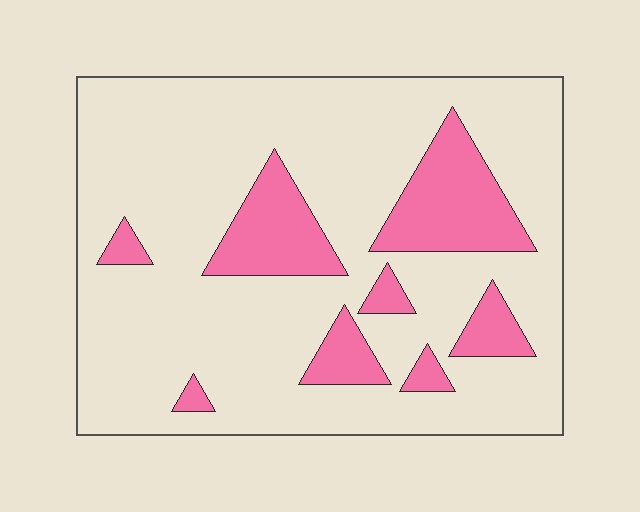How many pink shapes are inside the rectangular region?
8.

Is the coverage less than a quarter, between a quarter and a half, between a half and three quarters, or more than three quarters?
Less than a quarter.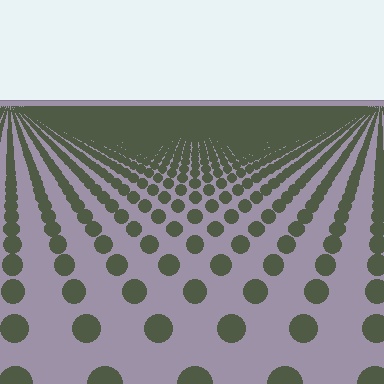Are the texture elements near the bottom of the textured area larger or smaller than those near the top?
Larger. Near the bottom, elements are closer to the viewer and appear at a bigger on-screen size.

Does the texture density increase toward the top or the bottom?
Density increases toward the top.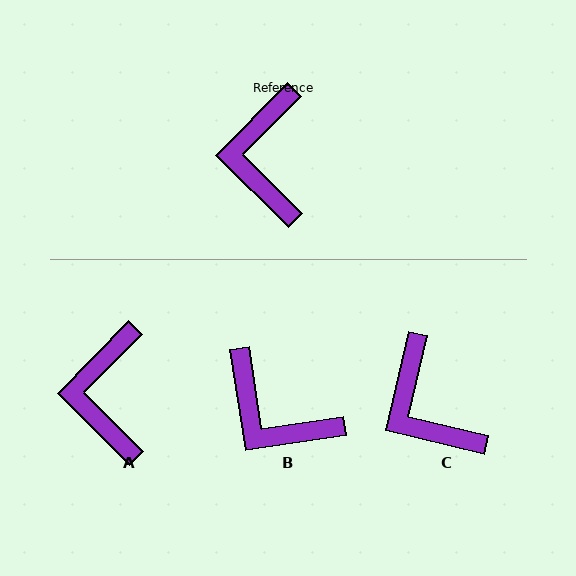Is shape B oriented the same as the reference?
No, it is off by about 53 degrees.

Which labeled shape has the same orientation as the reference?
A.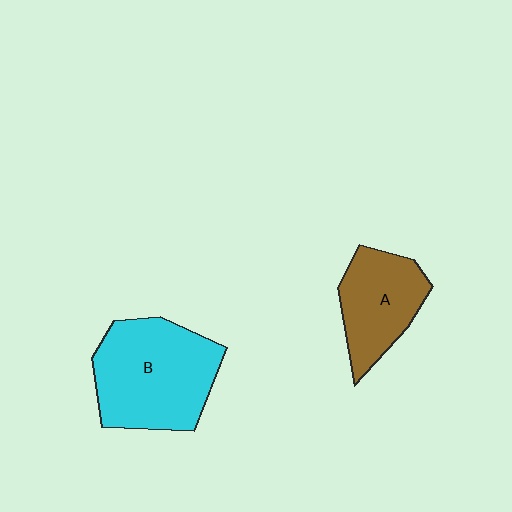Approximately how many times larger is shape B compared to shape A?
Approximately 1.5 times.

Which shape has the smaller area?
Shape A (brown).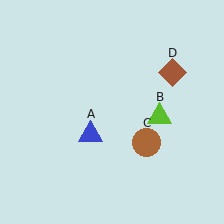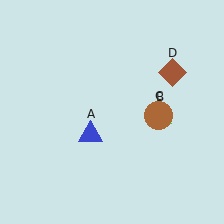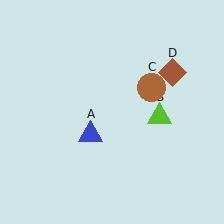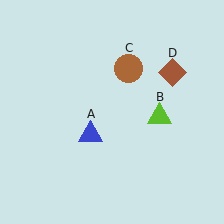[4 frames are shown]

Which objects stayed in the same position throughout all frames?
Blue triangle (object A) and lime triangle (object B) and brown diamond (object D) remained stationary.